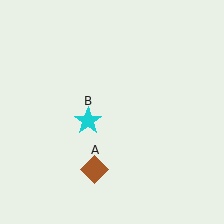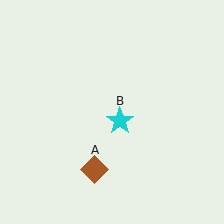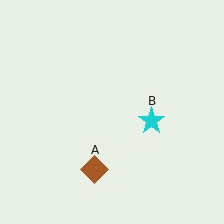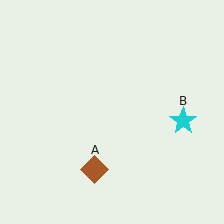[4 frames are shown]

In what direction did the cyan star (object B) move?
The cyan star (object B) moved right.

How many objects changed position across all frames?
1 object changed position: cyan star (object B).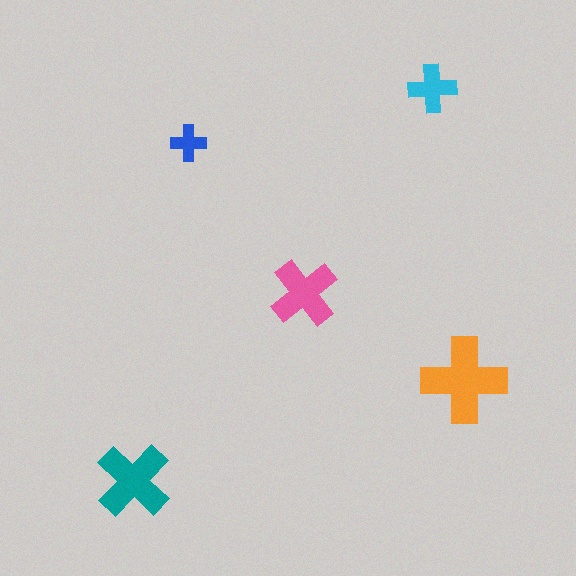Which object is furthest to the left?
The teal cross is leftmost.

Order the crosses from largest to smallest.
the orange one, the teal one, the pink one, the cyan one, the blue one.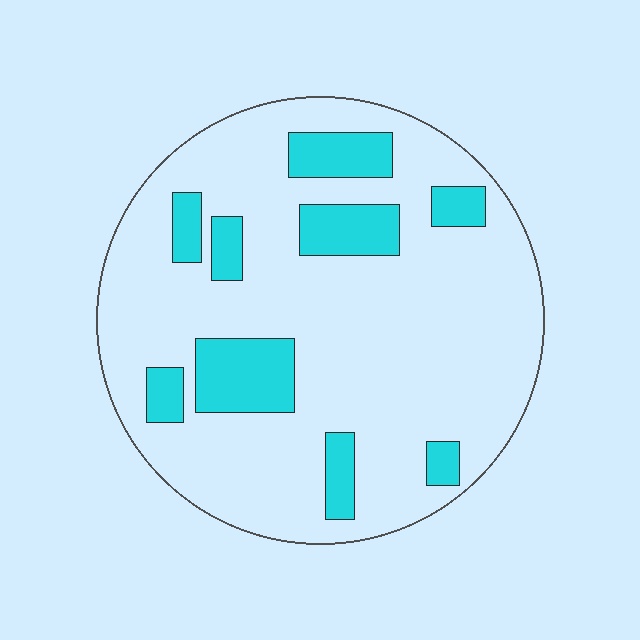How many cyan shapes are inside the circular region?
9.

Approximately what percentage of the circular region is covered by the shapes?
Approximately 20%.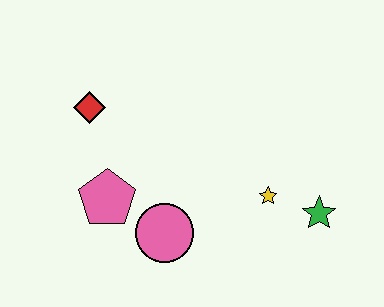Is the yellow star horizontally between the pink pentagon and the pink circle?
No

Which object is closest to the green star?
The yellow star is closest to the green star.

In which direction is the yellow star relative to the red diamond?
The yellow star is to the right of the red diamond.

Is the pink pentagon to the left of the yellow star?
Yes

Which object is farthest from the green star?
The red diamond is farthest from the green star.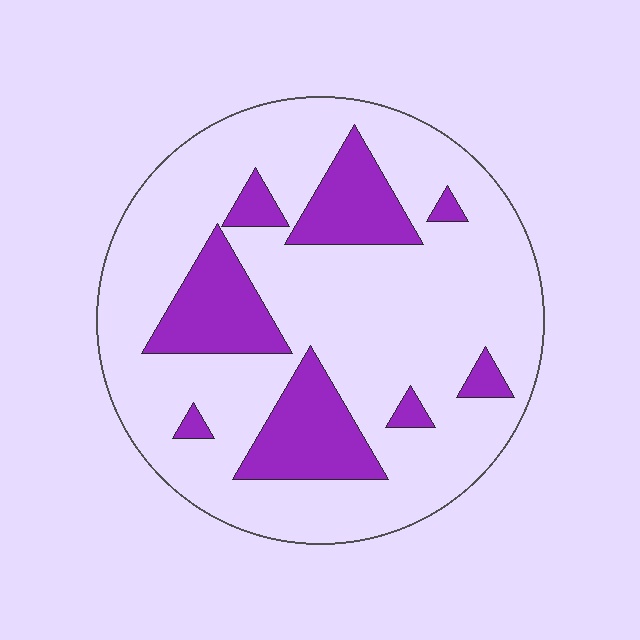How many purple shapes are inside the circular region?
8.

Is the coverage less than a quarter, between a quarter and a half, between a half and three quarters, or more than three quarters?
Less than a quarter.